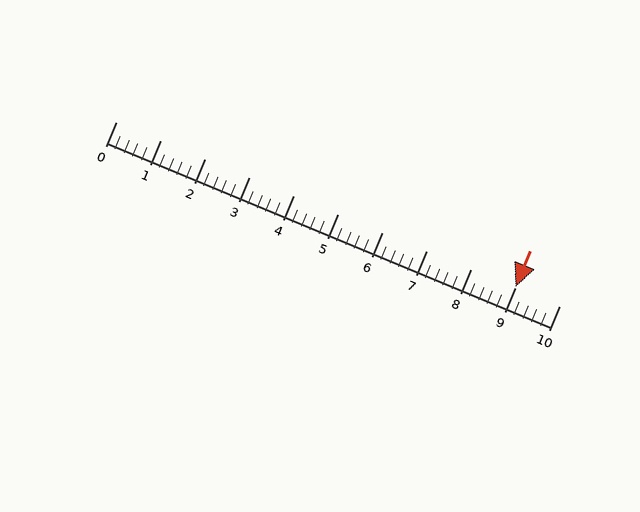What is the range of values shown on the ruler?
The ruler shows values from 0 to 10.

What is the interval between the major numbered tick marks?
The major tick marks are spaced 1 units apart.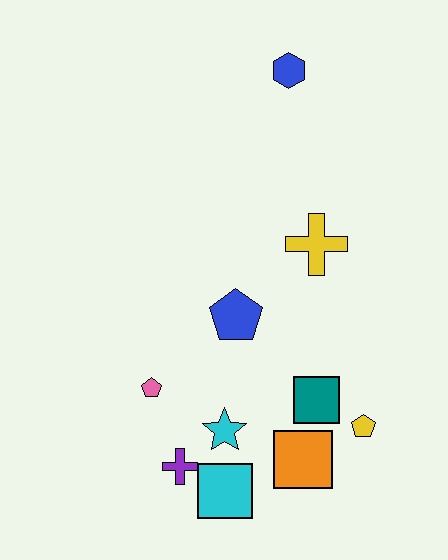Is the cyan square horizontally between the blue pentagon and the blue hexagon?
No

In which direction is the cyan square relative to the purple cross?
The cyan square is to the right of the purple cross.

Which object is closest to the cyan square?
The purple cross is closest to the cyan square.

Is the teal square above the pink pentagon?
No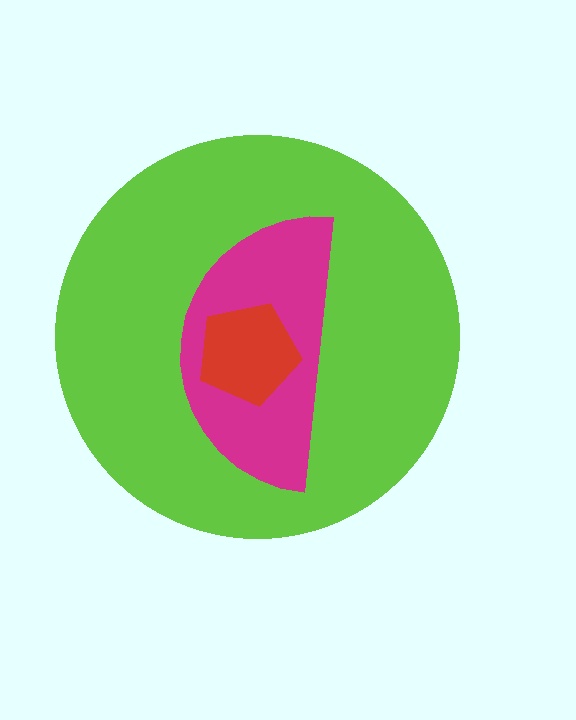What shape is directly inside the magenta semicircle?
The red pentagon.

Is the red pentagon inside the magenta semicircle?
Yes.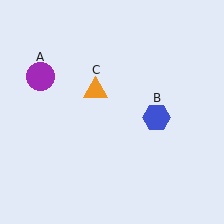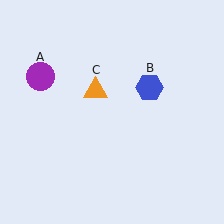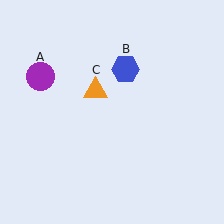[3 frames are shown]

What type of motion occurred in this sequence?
The blue hexagon (object B) rotated counterclockwise around the center of the scene.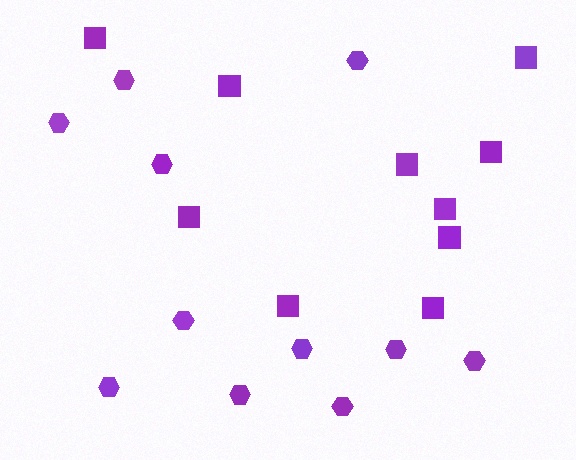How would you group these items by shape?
There are 2 groups: one group of squares (10) and one group of hexagons (11).